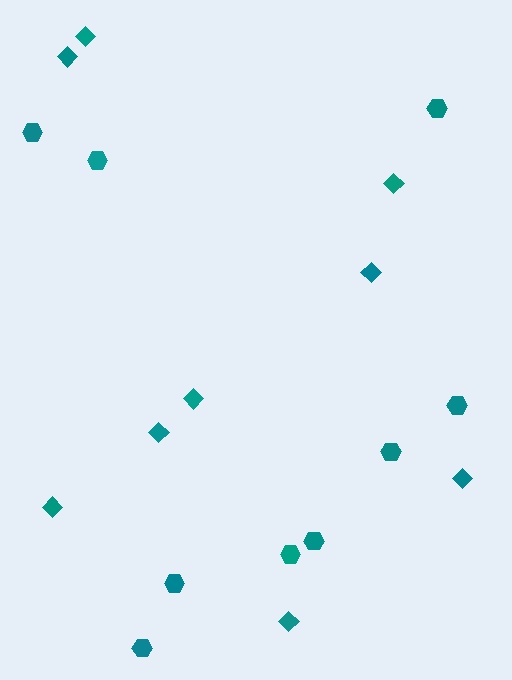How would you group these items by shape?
There are 2 groups: one group of diamonds (9) and one group of hexagons (9).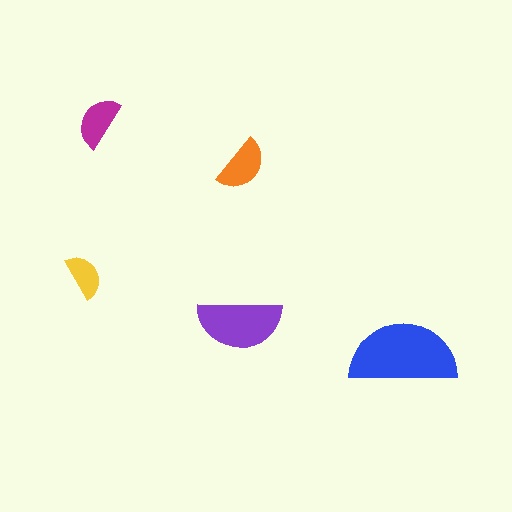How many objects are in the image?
There are 5 objects in the image.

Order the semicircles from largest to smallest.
the blue one, the purple one, the orange one, the magenta one, the yellow one.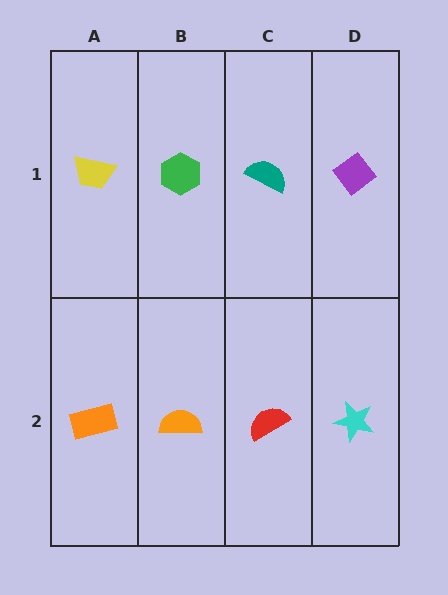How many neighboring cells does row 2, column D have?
2.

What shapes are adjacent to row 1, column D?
A cyan star (row 2, column D), a teal semicircle (row 1, column C).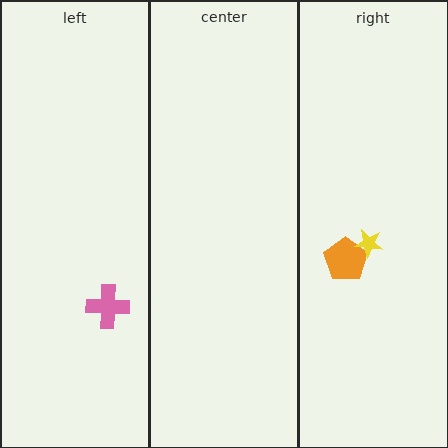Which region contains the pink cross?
The left region.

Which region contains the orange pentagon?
The right region.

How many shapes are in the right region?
2.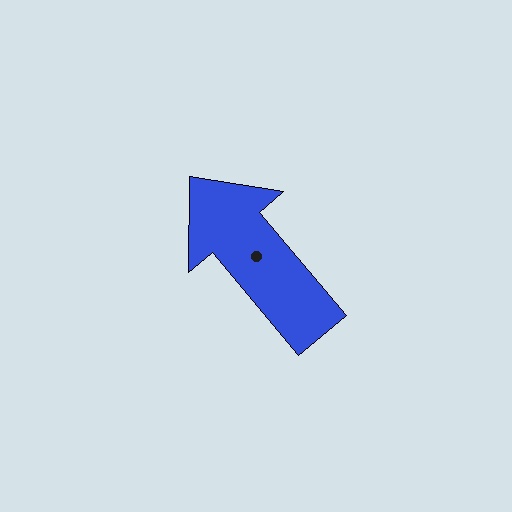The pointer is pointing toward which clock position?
Roughly 11 o'clock.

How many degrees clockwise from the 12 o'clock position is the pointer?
Approximately 320 degrees.